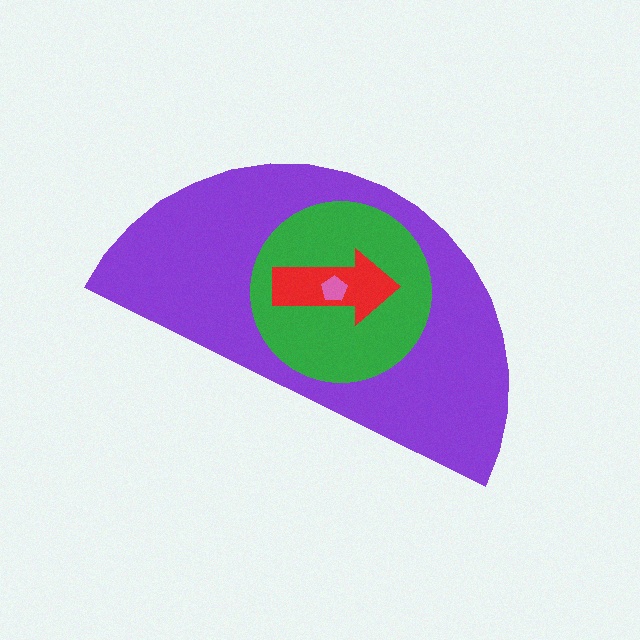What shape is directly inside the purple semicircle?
The green circle.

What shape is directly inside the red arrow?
The pink pentagon.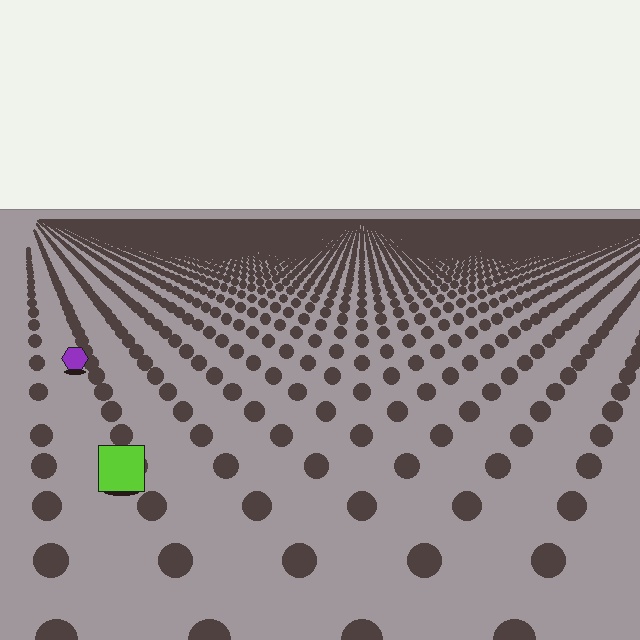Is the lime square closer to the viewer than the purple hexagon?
Yes. The lime square is closer — you can tell from the texture gradient: the ground texture is coarser near it.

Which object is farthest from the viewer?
The purple hexagon is farthest from the viewer. It appears smaller and the ground texture around it is denser.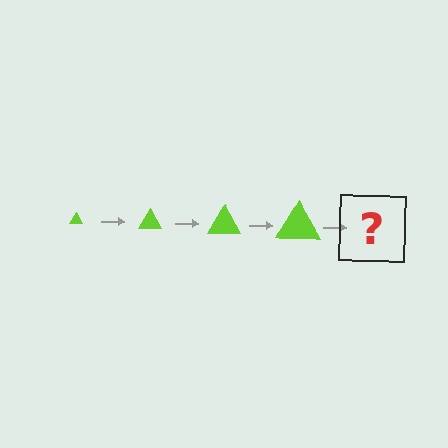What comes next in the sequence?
The next element should be a lime triangle, larger than the previous one.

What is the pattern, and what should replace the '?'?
The pattern is that the triangle gets progressively larger each step. The '?' should be a lime triangle, larger than the previous one.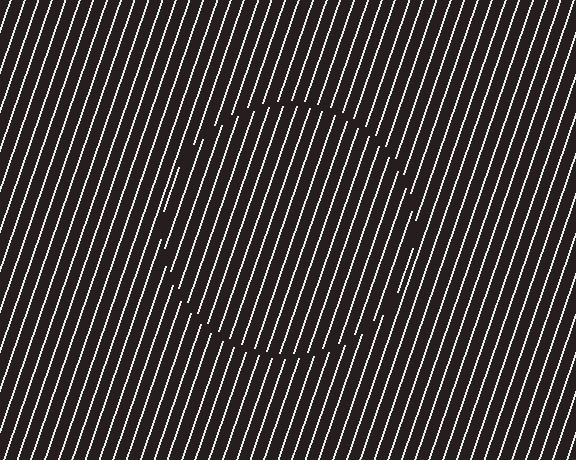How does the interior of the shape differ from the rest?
The interior of the shape contains the same grating, shifted by half a period — the contour is defined by the phase discontinuity where line-ends from the inner and outer gratings abut.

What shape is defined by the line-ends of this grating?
An illusory circle. The interior of the shape contains the same grating, shifted by half a period — the contour is defined by the phase discontinuity where line-ends from the inner and outer gratings abut.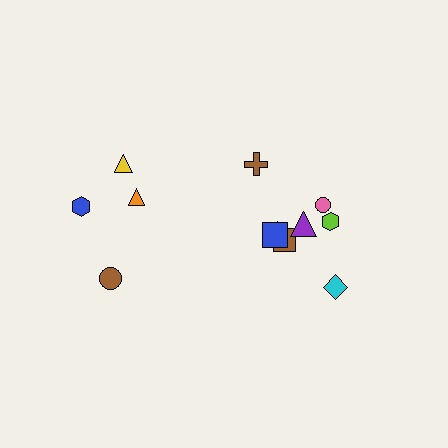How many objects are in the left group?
There are 4 objects.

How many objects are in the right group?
There are 8 objects.